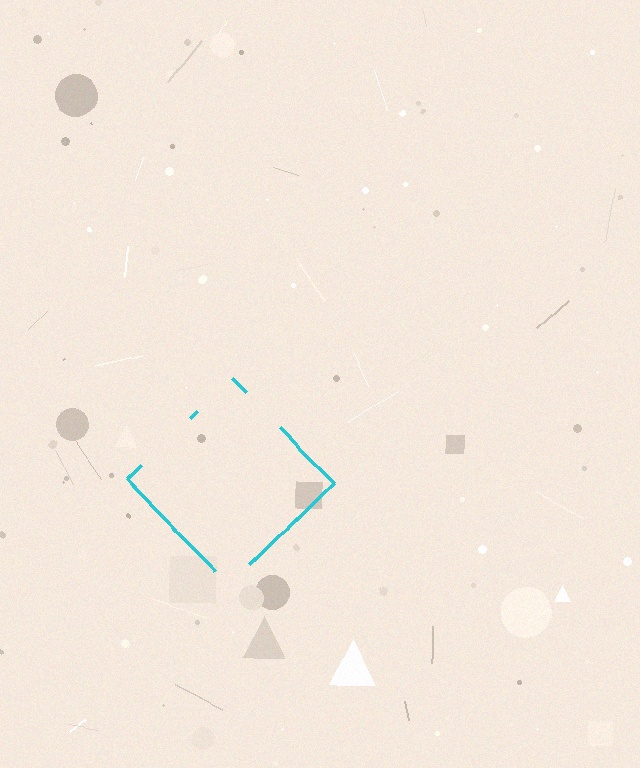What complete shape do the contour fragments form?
The contour fragments form a diamond.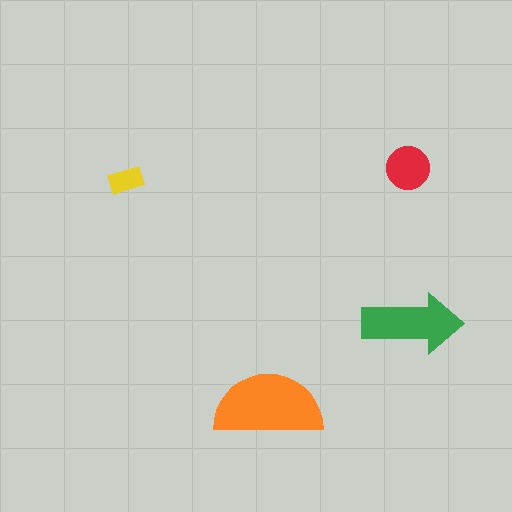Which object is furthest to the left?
The yellow rectangle is leftmost.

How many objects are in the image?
There are 4 objects in the image.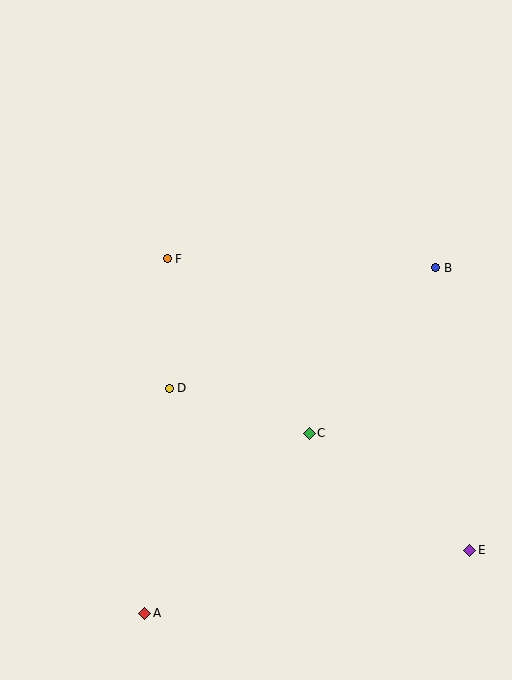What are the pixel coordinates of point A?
Point A is at (145, 613).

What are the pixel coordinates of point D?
Point D is at (169, 388).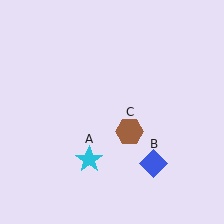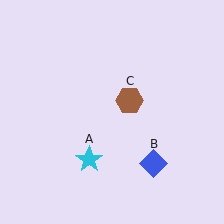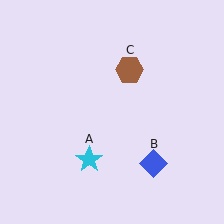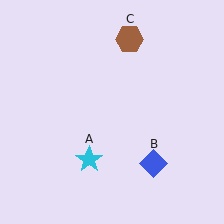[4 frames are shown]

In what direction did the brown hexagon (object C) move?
The brown hexagon (object C) moved up.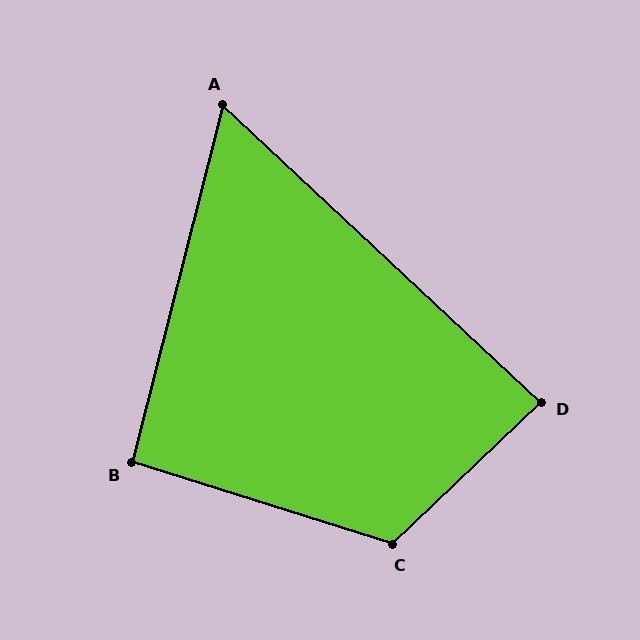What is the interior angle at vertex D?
Approximately 87 degrees (approximately right).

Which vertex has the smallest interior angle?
A, at approximately 61 degrees.